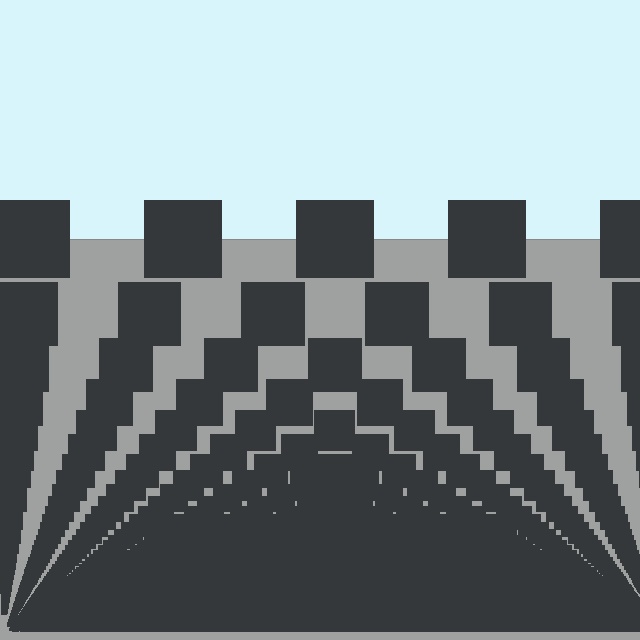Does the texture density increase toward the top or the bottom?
Density increases toward the bottom.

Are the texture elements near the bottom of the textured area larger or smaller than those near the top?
Smaller. The gradient is inverted — elements near the bottom are smaller and denser.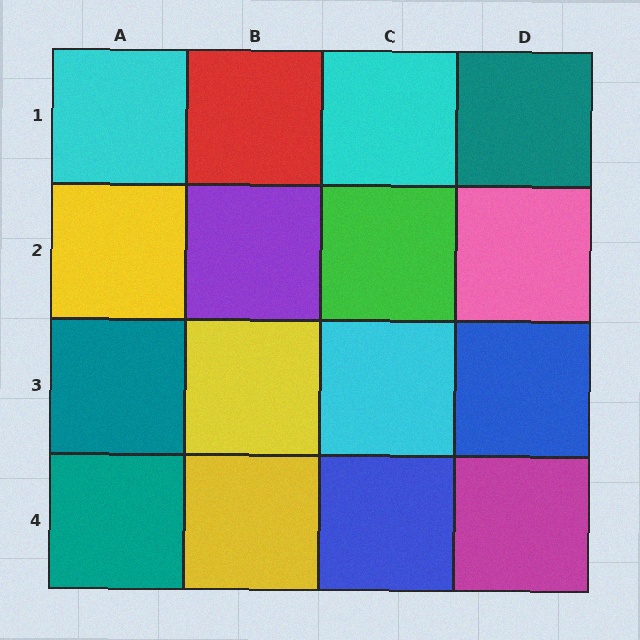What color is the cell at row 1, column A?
Cyan.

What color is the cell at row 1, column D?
Teal.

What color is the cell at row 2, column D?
Pink.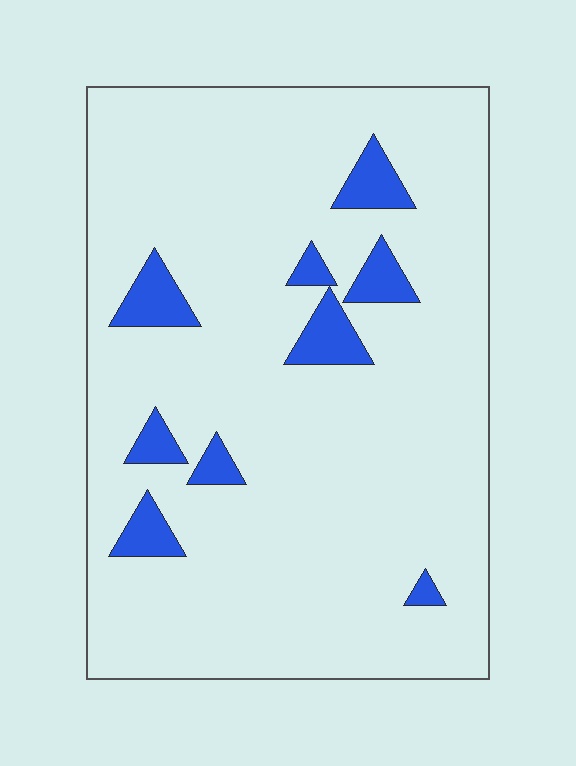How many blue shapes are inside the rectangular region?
9.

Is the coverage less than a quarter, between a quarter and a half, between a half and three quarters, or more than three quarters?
Less than a quarter.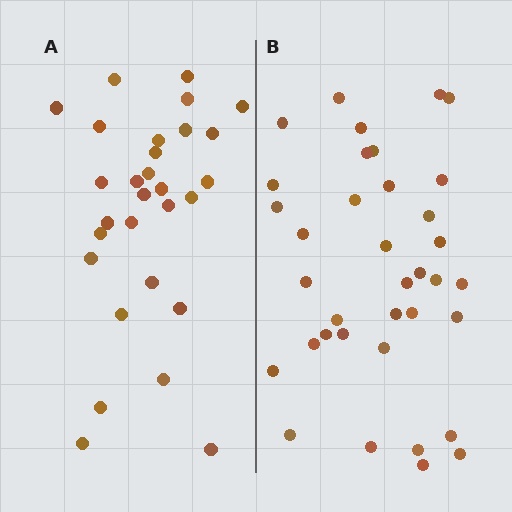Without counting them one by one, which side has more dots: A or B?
Region B (the right region) has more dots.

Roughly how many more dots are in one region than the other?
Region B has roughly 8 or so more dots than region A.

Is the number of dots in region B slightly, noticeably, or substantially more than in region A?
Region B has only slightly more — the two regions are fairly close. The ratio is roughly 1.2 to 1.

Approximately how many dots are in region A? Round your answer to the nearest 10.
About 30 dots. (The exact count is 29, which rounds to 30.)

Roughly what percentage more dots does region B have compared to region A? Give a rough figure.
About 25% more.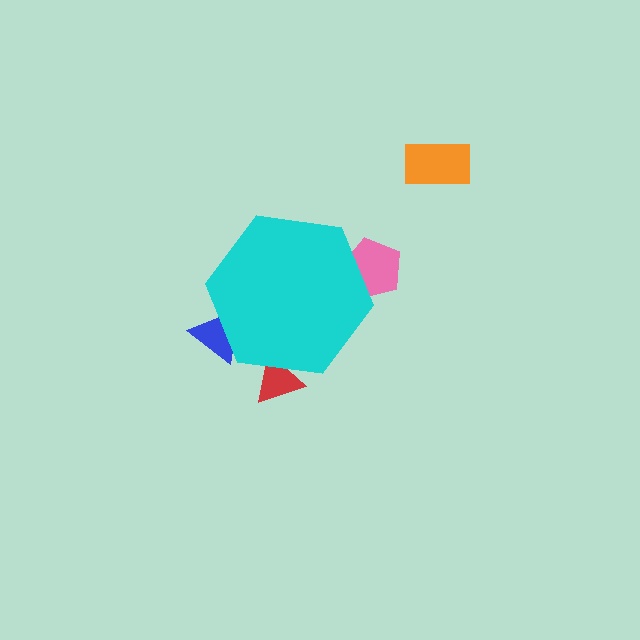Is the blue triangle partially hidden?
Yes, the blue triangle is partially hidden behind the cyan hexagon.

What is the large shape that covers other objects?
A cyan hexagon.